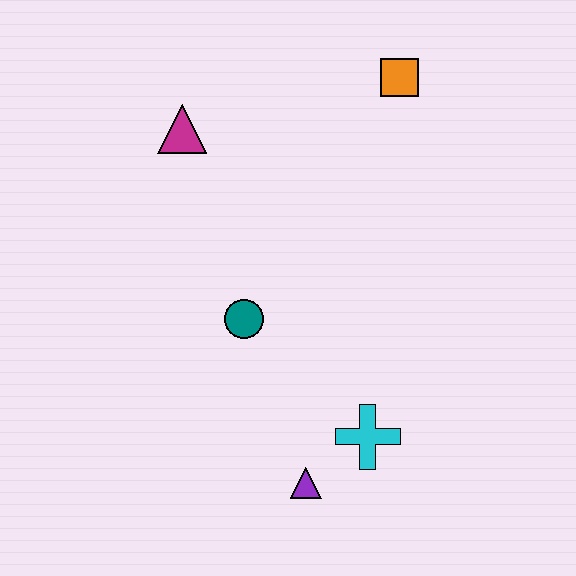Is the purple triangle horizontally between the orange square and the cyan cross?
No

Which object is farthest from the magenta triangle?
The purple triangle is farthest from the magenta triangle.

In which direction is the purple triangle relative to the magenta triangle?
The purple triangle is below the magenta triangle.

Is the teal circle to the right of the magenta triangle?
Yes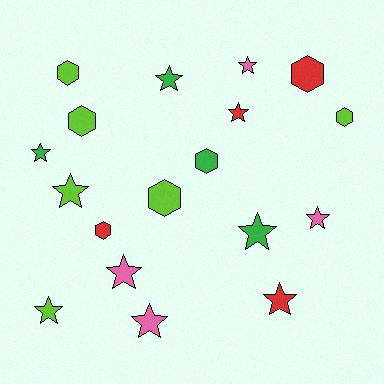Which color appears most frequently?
Lime, with 6 objects.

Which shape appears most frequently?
Star, with 11 objects.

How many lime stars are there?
There are 2 lime stars.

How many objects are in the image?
There are 18 objects.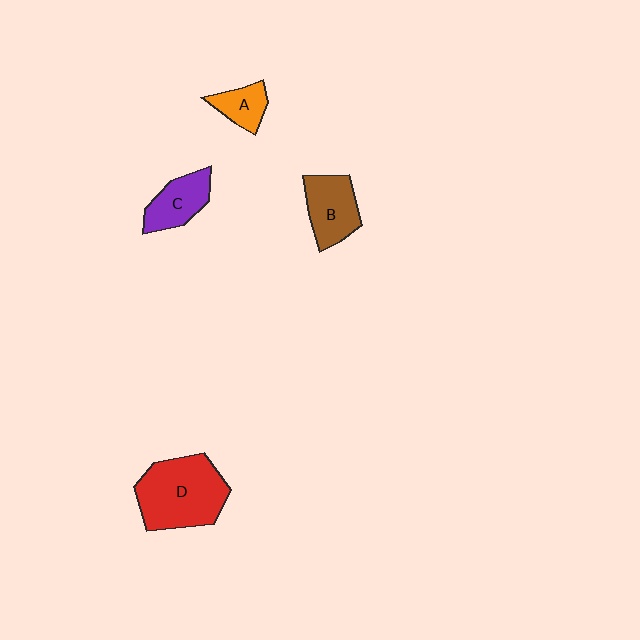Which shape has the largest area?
Shape D (red).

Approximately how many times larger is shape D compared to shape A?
Approximately 2.9 times.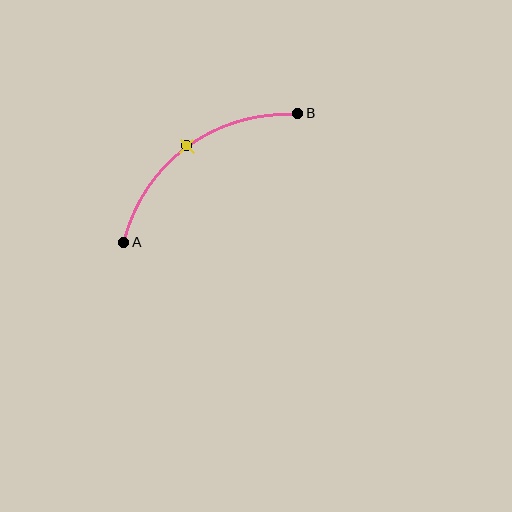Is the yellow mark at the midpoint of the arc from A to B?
Yes. The yellow mark lies on the arc at equal arc-length from both A and B — it is the arc midpoint.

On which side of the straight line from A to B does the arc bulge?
The arc bulges above and to the left of the straight line connecting A and B.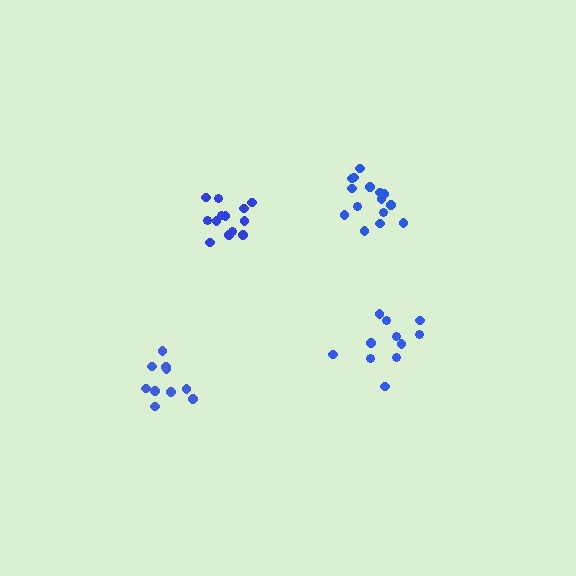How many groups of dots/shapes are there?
There are 4 groups.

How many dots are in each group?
Group 1: 10 dots, Group 2: 13 dots, Group 3: 11 dots, Group 4: 15 dots (49 total).